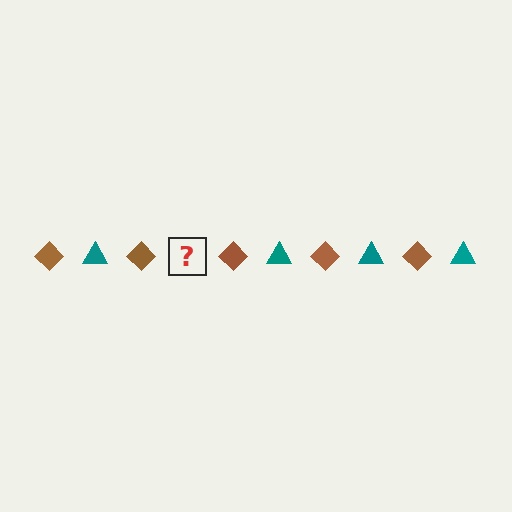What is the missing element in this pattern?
The missing element is a teal triangle.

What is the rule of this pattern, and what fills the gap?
The rule is that the pattern alternates between brown diamond and teal triangle. The gap should be filled with a teal triangle.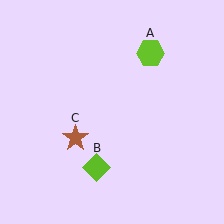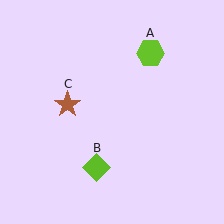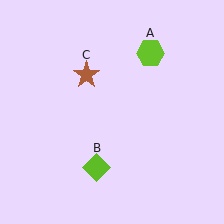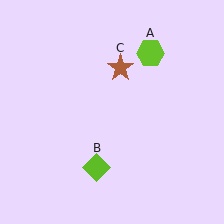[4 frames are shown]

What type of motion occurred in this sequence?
The brown star (object C) rotated clockwise around the center of the scene.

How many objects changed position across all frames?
1 object changed position: brown star (object C).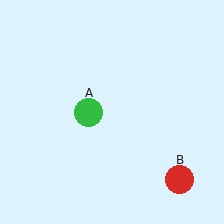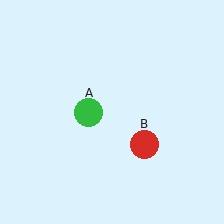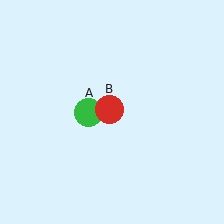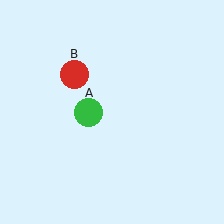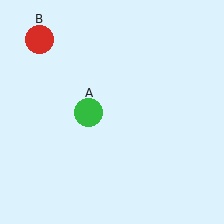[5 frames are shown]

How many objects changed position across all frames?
1 object changed position: red circle (object B).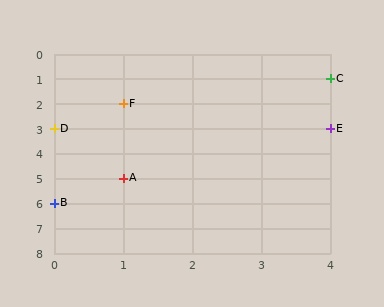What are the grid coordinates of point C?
Point C is at grid coordinates (4, 1).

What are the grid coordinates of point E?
Point E is at grid coordinates (4, 3).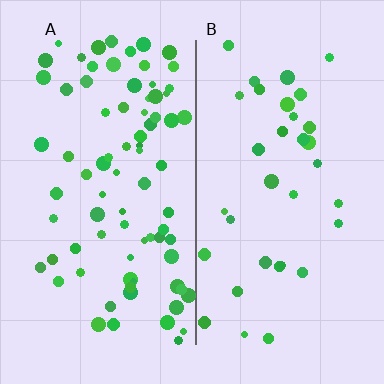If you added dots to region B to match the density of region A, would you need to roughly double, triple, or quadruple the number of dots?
Approximately double.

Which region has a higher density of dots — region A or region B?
A (the left).